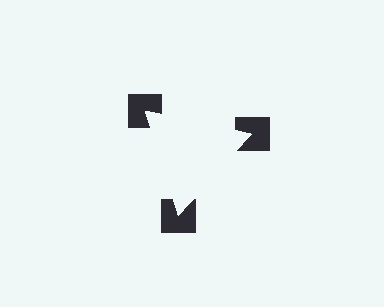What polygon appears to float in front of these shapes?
An illusory triangle — its edges are inferred from the aligned wedge cuts in the notched squares, not physically drawn.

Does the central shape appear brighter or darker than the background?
It typically appears slightly brighter than the background, even though no actual brightness change is drawn.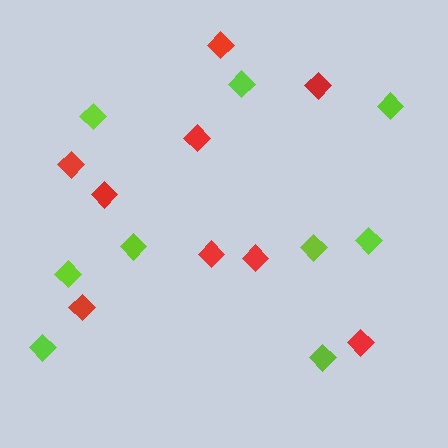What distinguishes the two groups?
There are 2 groups: one group of lime diamonds (9) and one group of red diamonds (9).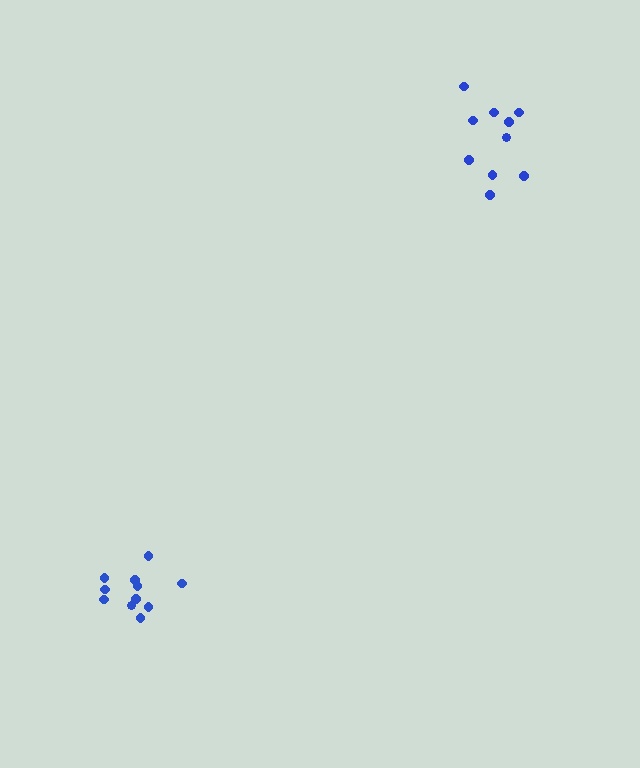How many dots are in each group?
Group 1: 10 dots, Group 2: 11 dots (21 total).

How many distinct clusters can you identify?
There are 2 distinct clusters.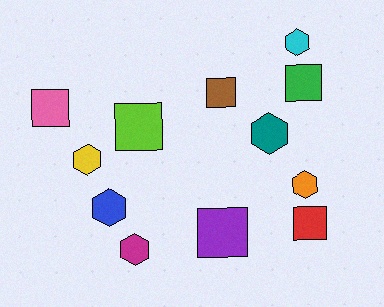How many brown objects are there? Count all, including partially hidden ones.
There is 1 brown object.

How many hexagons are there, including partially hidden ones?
There are 6 hexagons.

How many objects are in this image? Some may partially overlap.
There are 12 objects.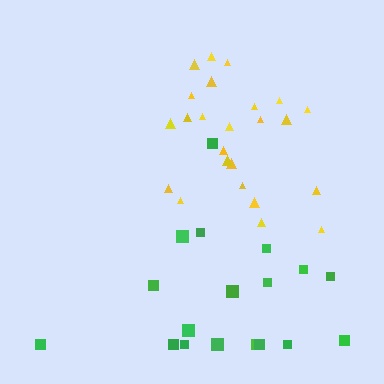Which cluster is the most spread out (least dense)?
Green.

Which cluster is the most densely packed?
Yellow.